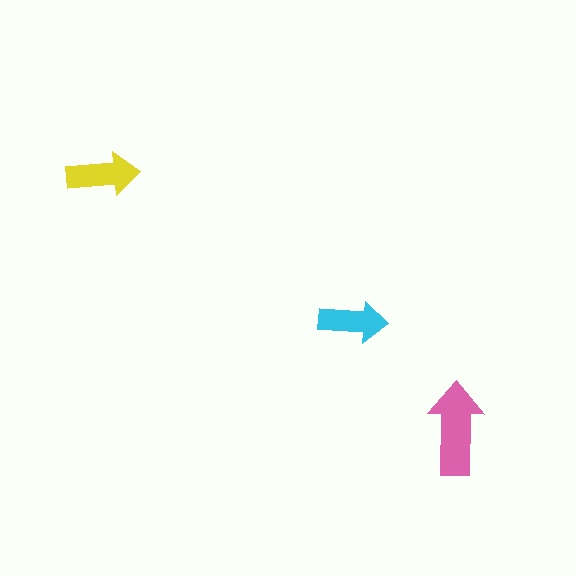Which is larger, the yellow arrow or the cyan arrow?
The yellow one.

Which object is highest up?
The yellow arrow is topmost.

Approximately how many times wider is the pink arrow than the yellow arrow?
About 1.5 times wider.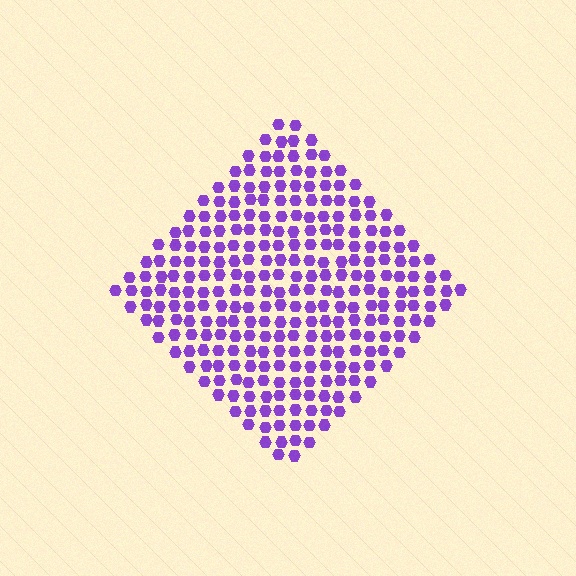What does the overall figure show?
The overall figure shows a diamond.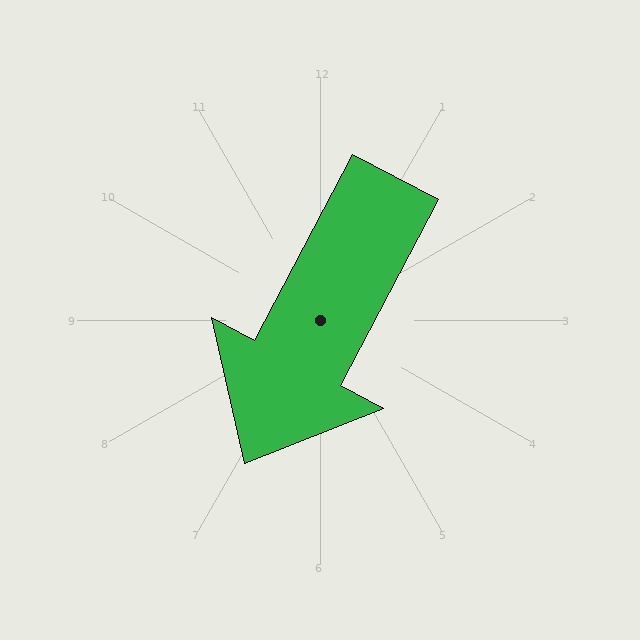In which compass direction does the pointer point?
Southwest.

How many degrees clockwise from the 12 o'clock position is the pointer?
Approximately 208 degrees.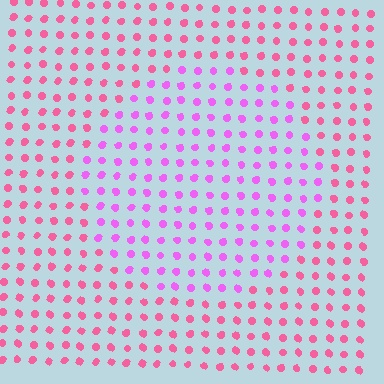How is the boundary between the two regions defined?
The boundary is defined purely by a slight shift in hue (about 38 degrees). Spacing, size, and orientation are identical on both sides.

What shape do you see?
I see a circle.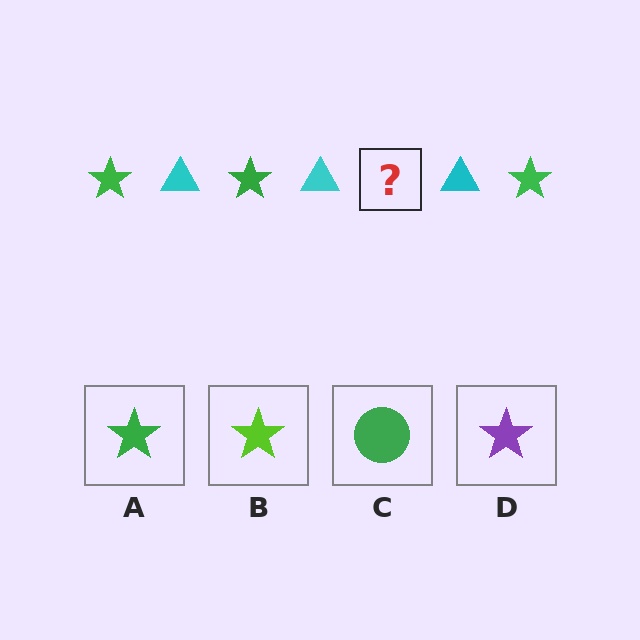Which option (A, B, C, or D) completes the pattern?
A.